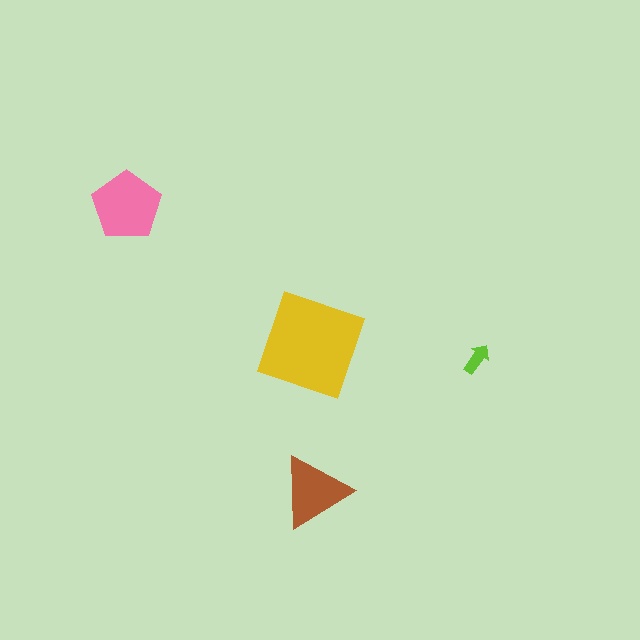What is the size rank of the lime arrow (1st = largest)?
4th.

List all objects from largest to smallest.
The yellow square, the pink pentagon, the brown triangle, the lime arrow.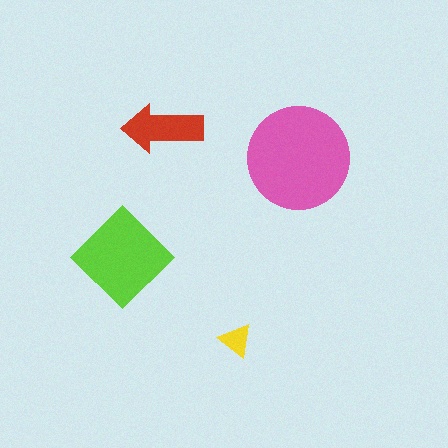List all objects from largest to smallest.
The pink circle, the lime diamond, the red arrow, the yellow triangle.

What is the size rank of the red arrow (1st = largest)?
3rd.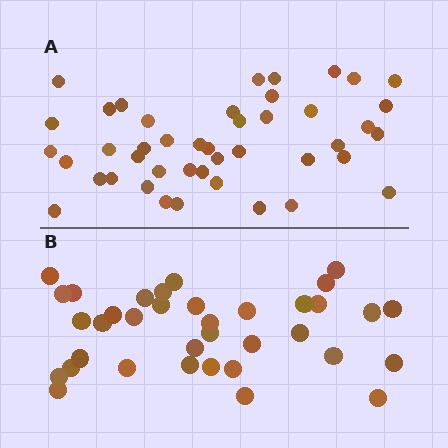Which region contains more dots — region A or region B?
Region A (the top region) has more dots.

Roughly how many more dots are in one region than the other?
Region A has roughly 8 or so more dots than region B.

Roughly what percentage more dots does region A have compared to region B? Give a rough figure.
About 20% more.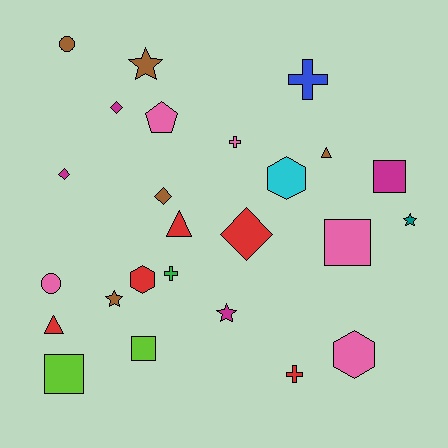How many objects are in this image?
There are 25 objects.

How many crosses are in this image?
There are 4 crosses.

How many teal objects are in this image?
There is 1 teal object.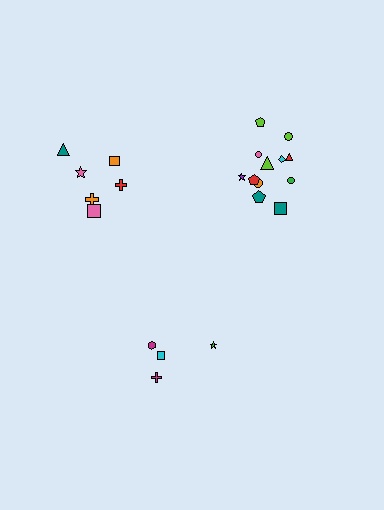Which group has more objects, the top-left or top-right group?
The top-right group.